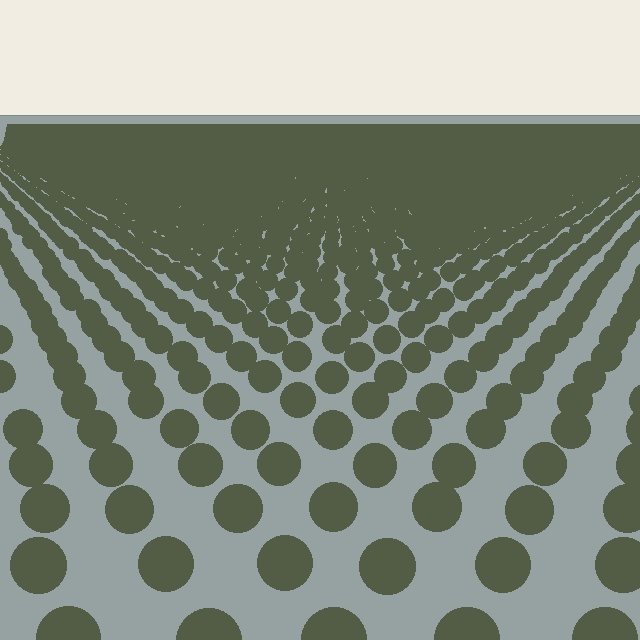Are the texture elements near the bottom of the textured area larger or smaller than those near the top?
Larger. Near the bottom, elements are closer to the viewer and appear at a bigger on-screen size.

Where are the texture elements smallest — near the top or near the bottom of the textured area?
Near the top.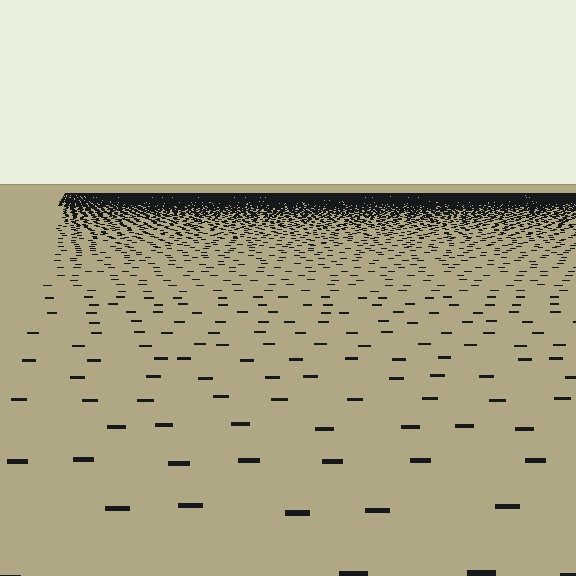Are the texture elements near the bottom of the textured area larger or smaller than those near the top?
Larger. Near the bottom, elements are closer to the viewer and appear at a bigger on-screen size.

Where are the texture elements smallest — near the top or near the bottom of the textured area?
Near the top.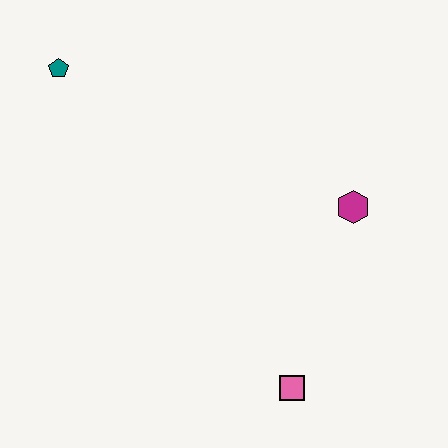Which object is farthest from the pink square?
The teal pentagon is farthest from the pink square.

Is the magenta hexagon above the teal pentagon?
No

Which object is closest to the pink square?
The magenta hexagon is closest to the pink square.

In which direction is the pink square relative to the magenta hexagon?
The pink square is below the magenta hexagon.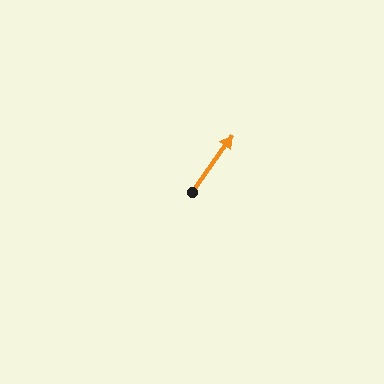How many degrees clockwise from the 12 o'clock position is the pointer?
Approximately 36 degrees.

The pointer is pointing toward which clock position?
Roughly 1 o'clock.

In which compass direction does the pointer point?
Northeast.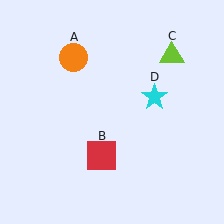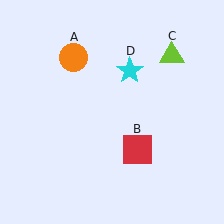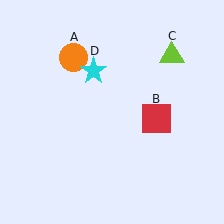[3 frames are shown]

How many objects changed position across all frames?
2 objects changed position: red square (object B), cyan star (object D).